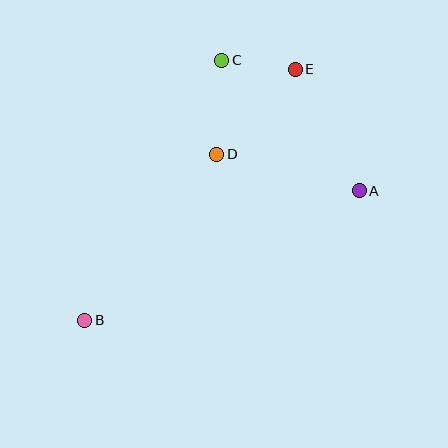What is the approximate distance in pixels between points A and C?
The distance between A and C is approximately 190 pixels.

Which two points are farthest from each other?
Points B and E are farthest from each other.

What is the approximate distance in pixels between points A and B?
The distance between A and B is approximately 303 pixels.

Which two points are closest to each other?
Points C and E are closest to each other.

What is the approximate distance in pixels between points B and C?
The distance between B and C is approximately 293 pixels.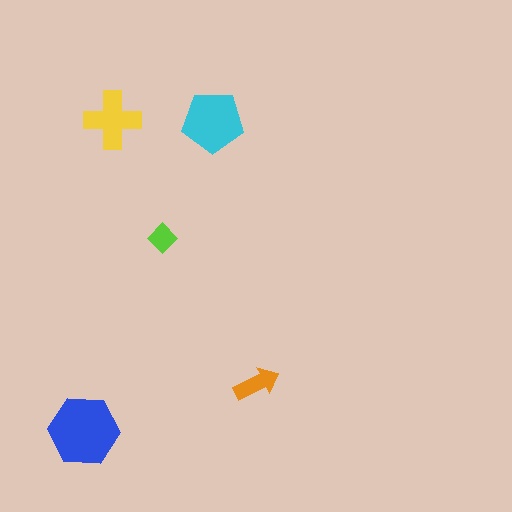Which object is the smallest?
The lime diamond.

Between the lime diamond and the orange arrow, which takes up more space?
The orange arrow.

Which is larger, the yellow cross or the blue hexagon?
The blue hexagon.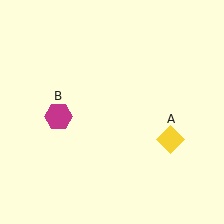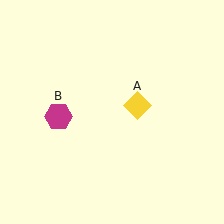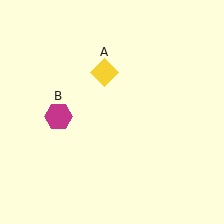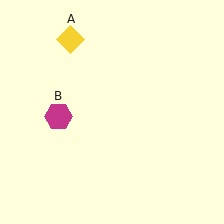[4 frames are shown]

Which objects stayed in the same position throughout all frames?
Magenta hexagon (object B) remained stationary.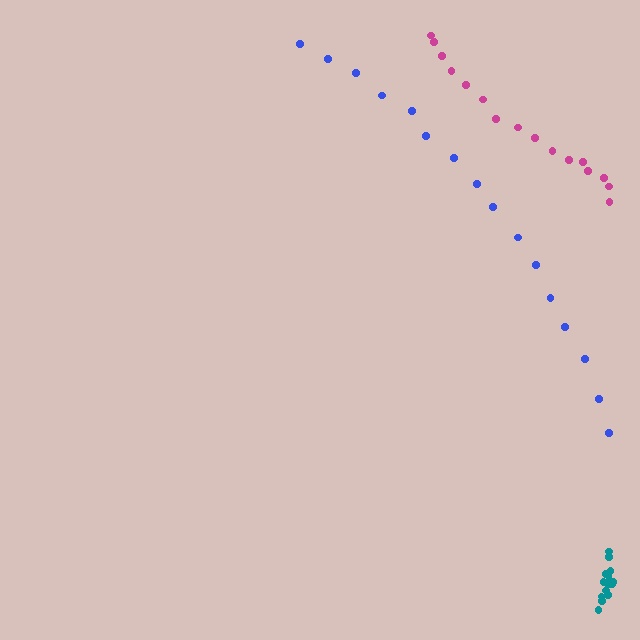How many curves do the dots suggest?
There are 3 distinct paths.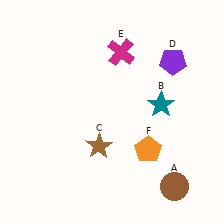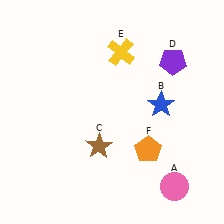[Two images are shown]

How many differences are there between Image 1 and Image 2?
There are 3 differences between the two images.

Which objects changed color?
A changed from brown to pink. B changed from teal to blue. E changed from magenta to yellow.